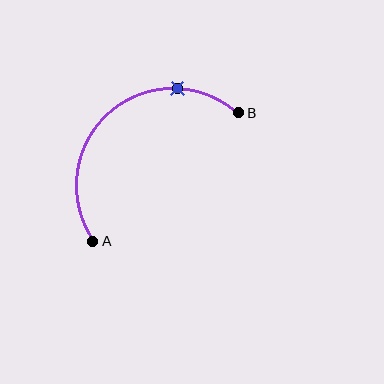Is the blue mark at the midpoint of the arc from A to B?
No. The blue mark lies on the arc but is closer to endpoint B. The arc midpoint would be at the point on the curve equidistant along the arc from both A and B.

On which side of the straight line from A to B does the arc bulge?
The arc bulges above and to the left of the straight line connecting A and B.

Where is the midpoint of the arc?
The arc midpoint is the point on the curve farthest from the straight line joining A and B. It sits above and to the left of that line.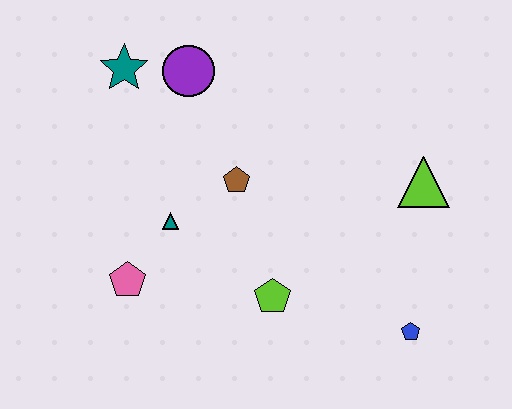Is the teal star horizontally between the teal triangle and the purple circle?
No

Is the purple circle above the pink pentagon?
Yes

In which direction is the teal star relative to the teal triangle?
The teal star is above the teal triangle.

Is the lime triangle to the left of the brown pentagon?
No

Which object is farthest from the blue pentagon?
The teal star is farthest from the blue pentagon.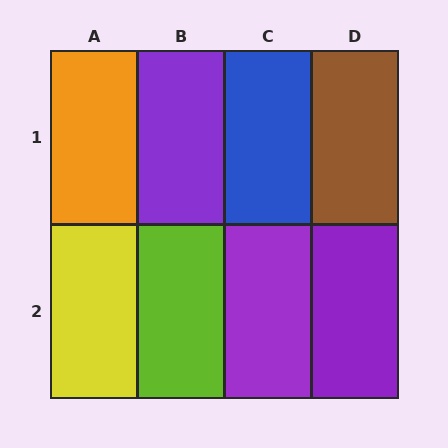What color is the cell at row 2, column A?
Yellow.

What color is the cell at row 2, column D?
Purple.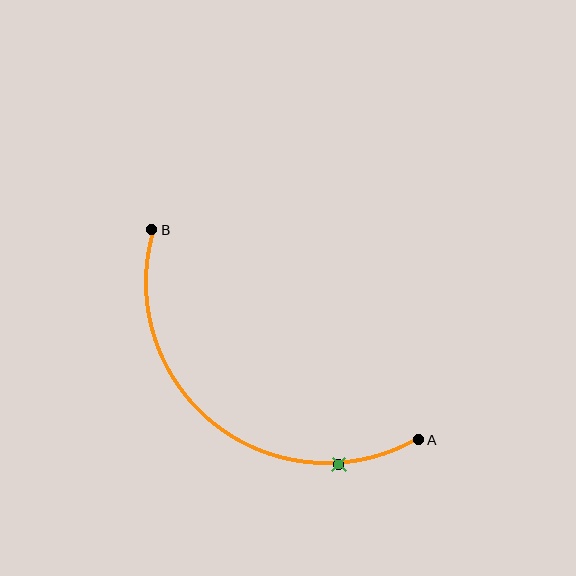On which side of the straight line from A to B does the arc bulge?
The arc bulges below and to the left of the straight line connecting A and B.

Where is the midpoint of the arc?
The arc midpoint is the point on the curve farthest from the straight line joining A and B. It sits below and to the left of that line.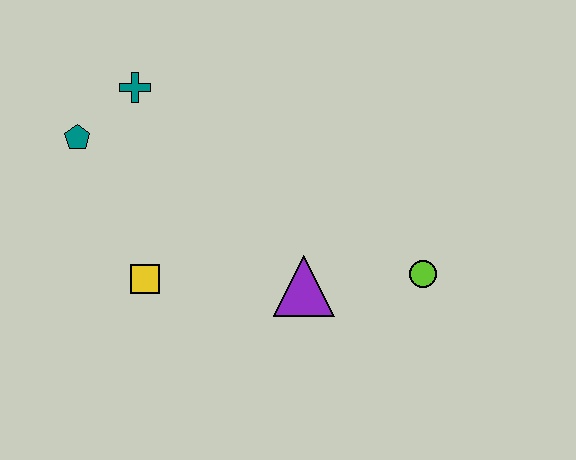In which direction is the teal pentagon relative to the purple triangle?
The teal pentagon is to the left of the purple triangle.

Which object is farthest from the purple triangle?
The teal pentagon is farthest from the purple triangle.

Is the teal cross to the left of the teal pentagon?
No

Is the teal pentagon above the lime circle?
Yes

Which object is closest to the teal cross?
The teal pentagon is closest to the teal cross.